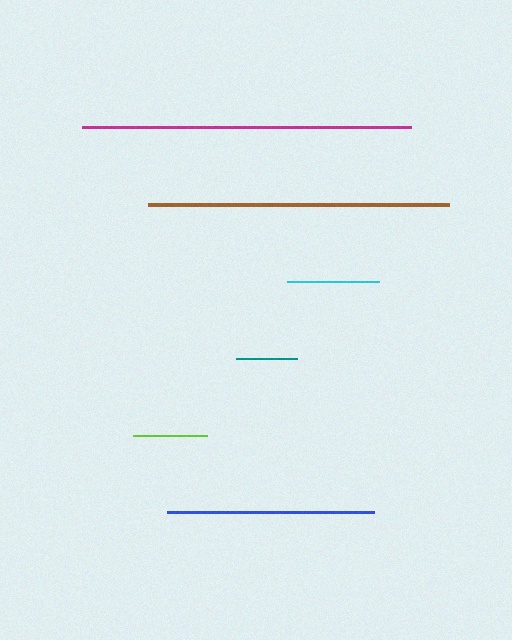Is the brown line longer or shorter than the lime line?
The brown line is longer than the lime line.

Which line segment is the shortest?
The teal line is the shortest at approximately 61 pixels.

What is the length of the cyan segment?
The cyan segment is approximately 92 pixels long.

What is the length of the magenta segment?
The magenta segment is approximately 329 pixels long.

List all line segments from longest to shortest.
From longest to shortest: magenta, brown, blue, cyan, lime, teal.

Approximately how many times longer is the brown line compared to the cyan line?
The brown line is approximately 3.3 times the length of the cyan line.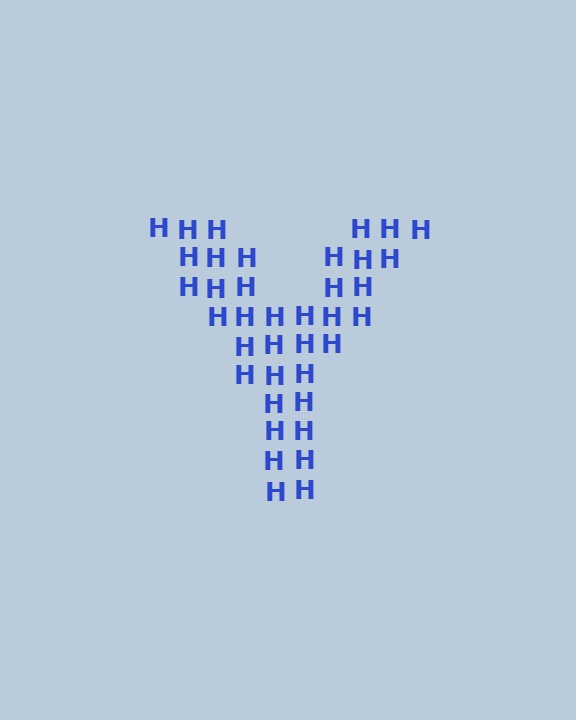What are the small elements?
The small elements are letter H's.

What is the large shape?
The large shape is the letter Y.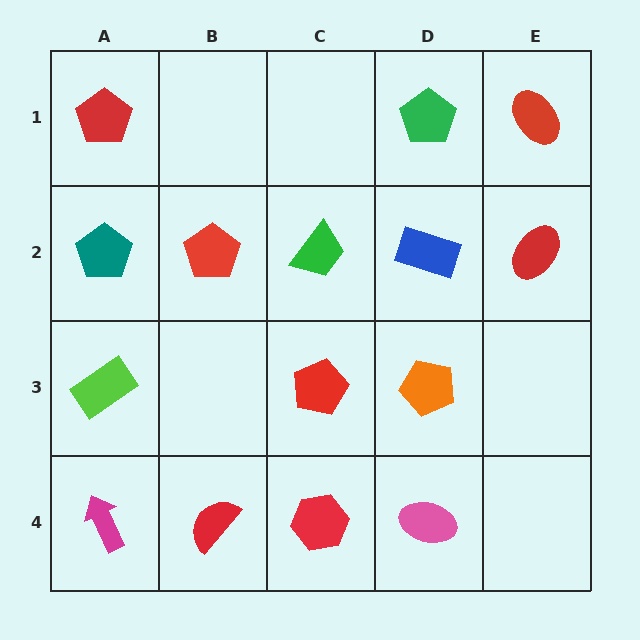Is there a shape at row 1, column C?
No, that cell is empty.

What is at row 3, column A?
A lime rectangle.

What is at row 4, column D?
A pink ellipse.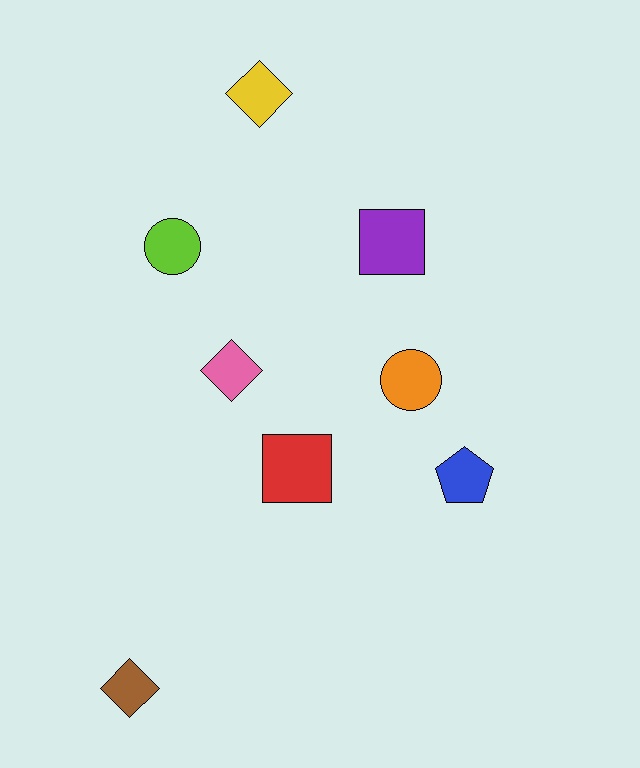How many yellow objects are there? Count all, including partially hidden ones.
There is 1 yellow object.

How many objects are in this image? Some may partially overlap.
There are 8 objects.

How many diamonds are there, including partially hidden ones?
There are 3 diamonds.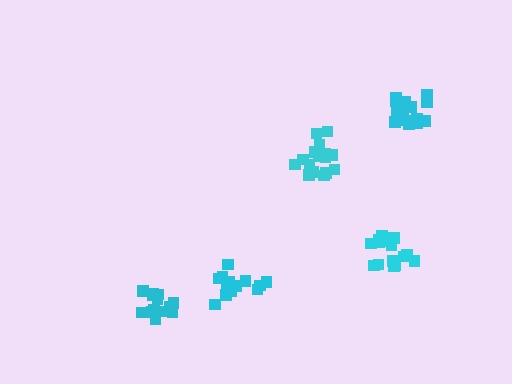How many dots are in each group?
Group 1: 16 dots, Group 2: 13 dots, Group 3: 17 dots, Group 4: 14 dots, Group 5: 16 dots (76 total).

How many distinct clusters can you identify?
There are 5 distinct clusters.